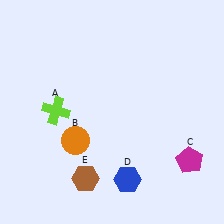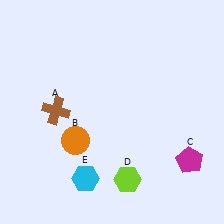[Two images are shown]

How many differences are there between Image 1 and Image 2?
There are 3 differences between the two images.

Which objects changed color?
A changed from lime to brown. D changed from blue to lime. E changed from brown to cyan.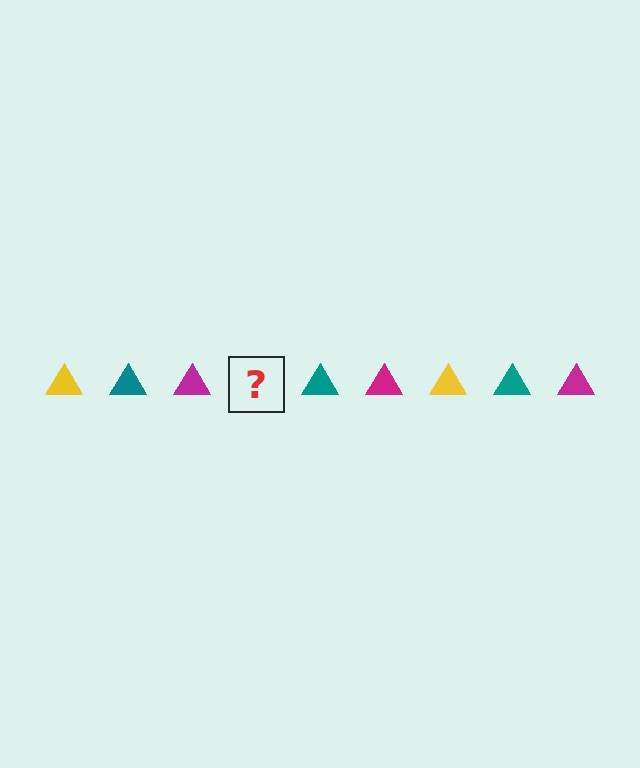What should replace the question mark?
The question mark should be replaced with a yellow triangle.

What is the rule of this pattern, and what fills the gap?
The rule is that the pattern cycles through yellow, teal, magenta triangles. The gap should be filled with a yellow triangle.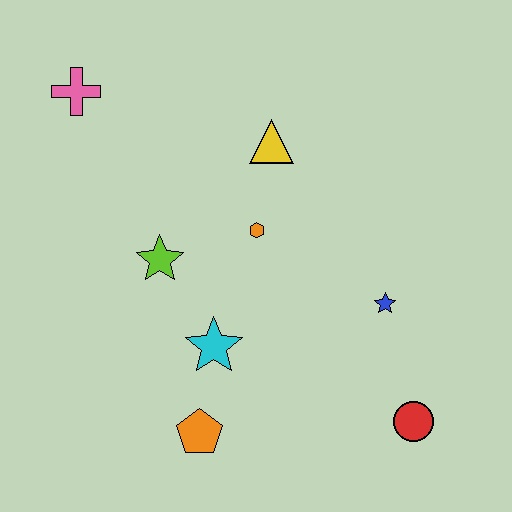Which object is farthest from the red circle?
The pink cross is farthest from the red circle.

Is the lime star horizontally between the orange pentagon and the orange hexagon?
No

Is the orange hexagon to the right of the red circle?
No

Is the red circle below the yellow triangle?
Yes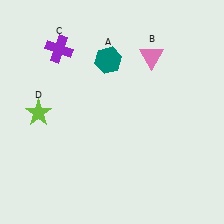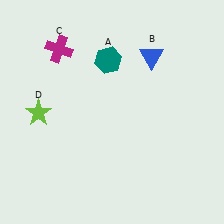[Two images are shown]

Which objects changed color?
B changed from pink to blue. C changed from purple to magenta.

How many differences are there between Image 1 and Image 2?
There are 2 differences between the two images.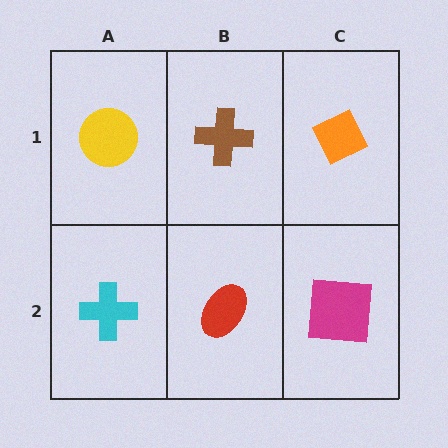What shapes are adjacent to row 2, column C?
An orange diamond (row 1, column C), a red ellipse (row 2, column B).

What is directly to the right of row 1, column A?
A brown cross.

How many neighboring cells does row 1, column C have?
2.